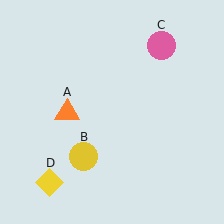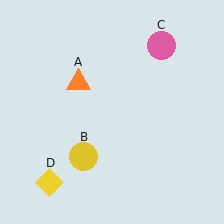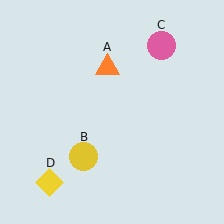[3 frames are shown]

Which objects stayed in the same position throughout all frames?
Yellow circle (object B) and pink circle (object C) and yellow diamond (object D) remained stationary.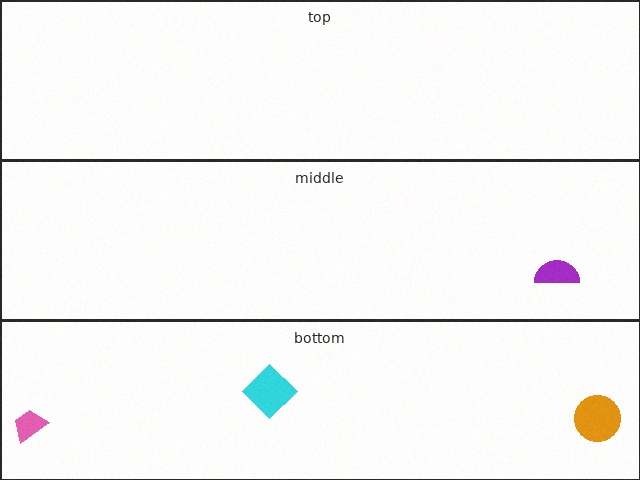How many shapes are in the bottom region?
3.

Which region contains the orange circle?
The bottom region.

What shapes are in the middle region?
The purple semicircle.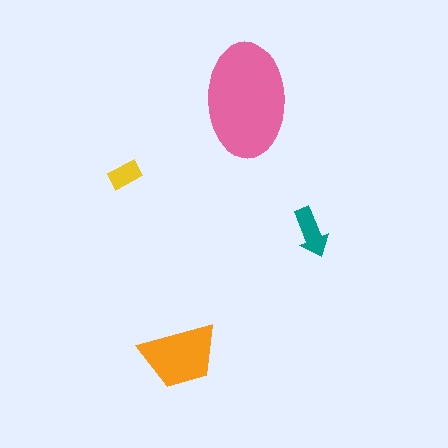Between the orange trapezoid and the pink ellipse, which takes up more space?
The pink ellipse.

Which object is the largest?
The pink ellipse.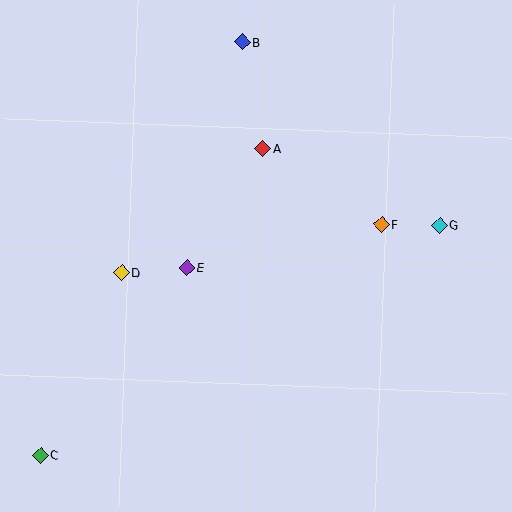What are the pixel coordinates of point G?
Point G is at (440, 225).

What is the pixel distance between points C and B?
The distance between C and B is 459 pixels.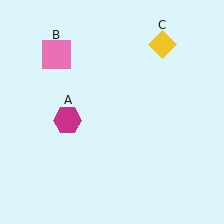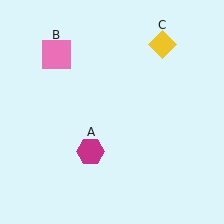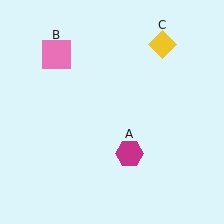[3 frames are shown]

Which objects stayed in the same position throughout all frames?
Pink square (object B) and yellow diamond (object C) remained stationary.